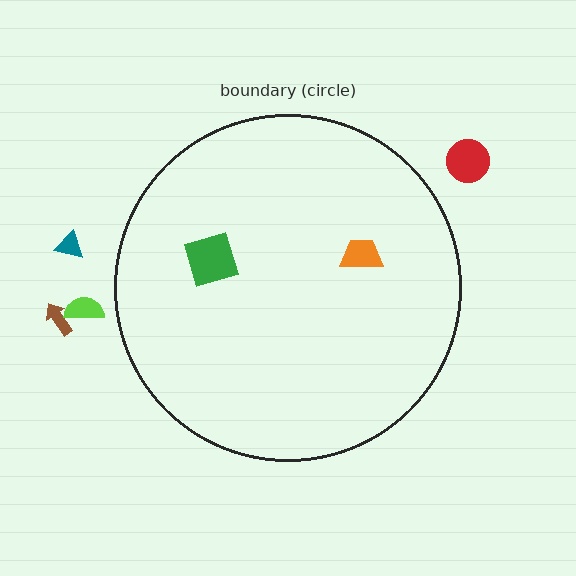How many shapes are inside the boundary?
2 inside, 4 outside.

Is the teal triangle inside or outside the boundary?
Outside.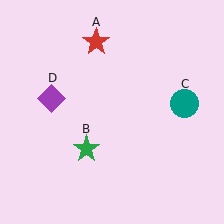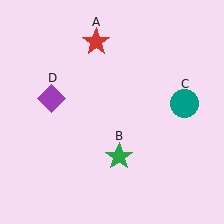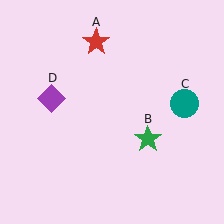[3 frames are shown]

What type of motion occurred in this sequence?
The green star (object B) rotated counterclockwise around the center of the scene.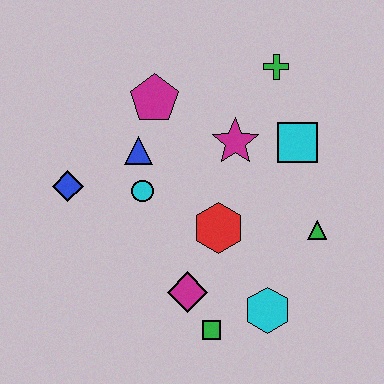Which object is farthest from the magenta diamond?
The green cross is farthest from the magenta diamond.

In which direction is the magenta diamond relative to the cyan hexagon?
The magenta diamond is to the left of the cyan hexagon.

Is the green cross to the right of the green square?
Yes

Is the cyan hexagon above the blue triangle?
No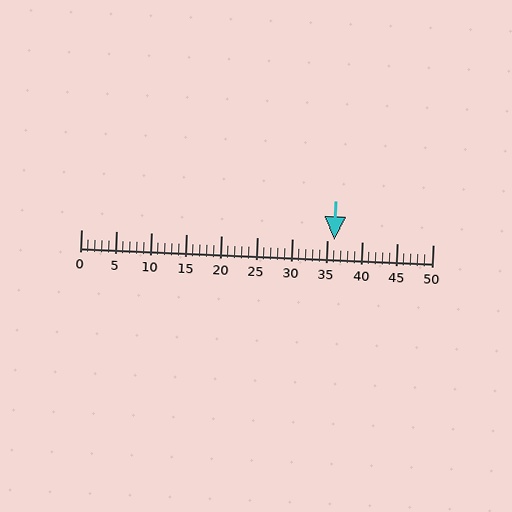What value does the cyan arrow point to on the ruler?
The cyan arrow points to approximately 36.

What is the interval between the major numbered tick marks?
The major tick marks are spaced 5 units apart.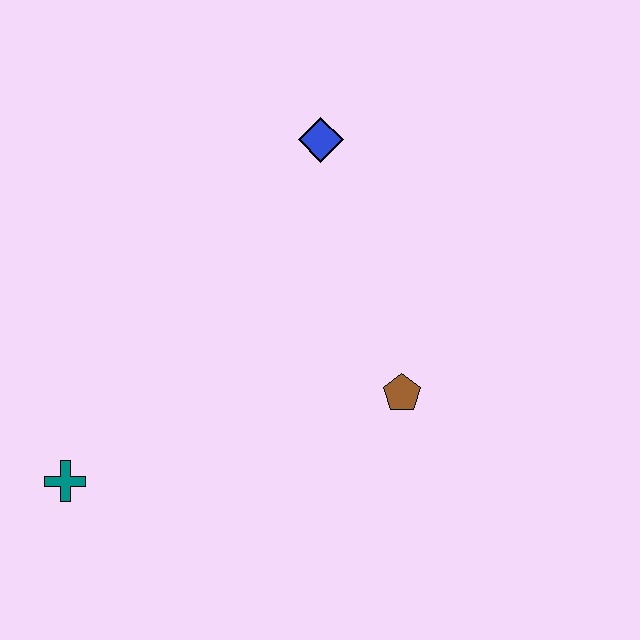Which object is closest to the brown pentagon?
The blue diamond is closest to the brown pentagon.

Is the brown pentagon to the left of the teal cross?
No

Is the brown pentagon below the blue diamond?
Yes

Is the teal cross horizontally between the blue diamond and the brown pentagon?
No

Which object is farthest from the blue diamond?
The teal cross is farthest from the blue diamond.